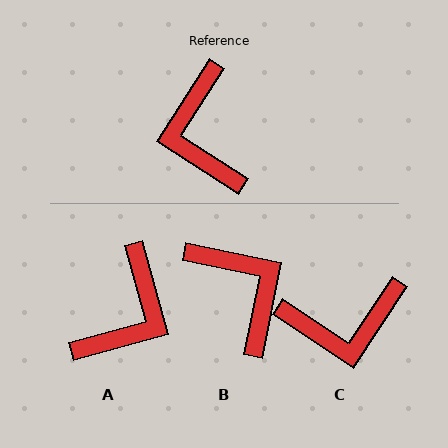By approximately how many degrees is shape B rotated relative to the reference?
Approximately 159 degrees clockwise.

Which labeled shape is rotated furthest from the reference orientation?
B, about 159 degrees away.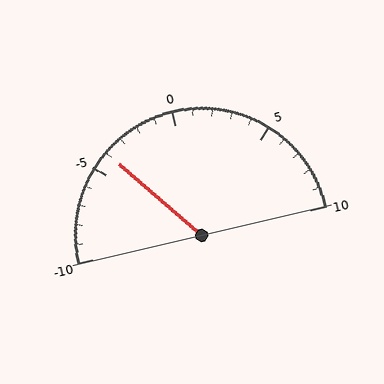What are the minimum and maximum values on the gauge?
The gauge ranges from -10 to 10.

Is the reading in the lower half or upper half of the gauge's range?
The reading is in the lower half of the range (-10 to 10).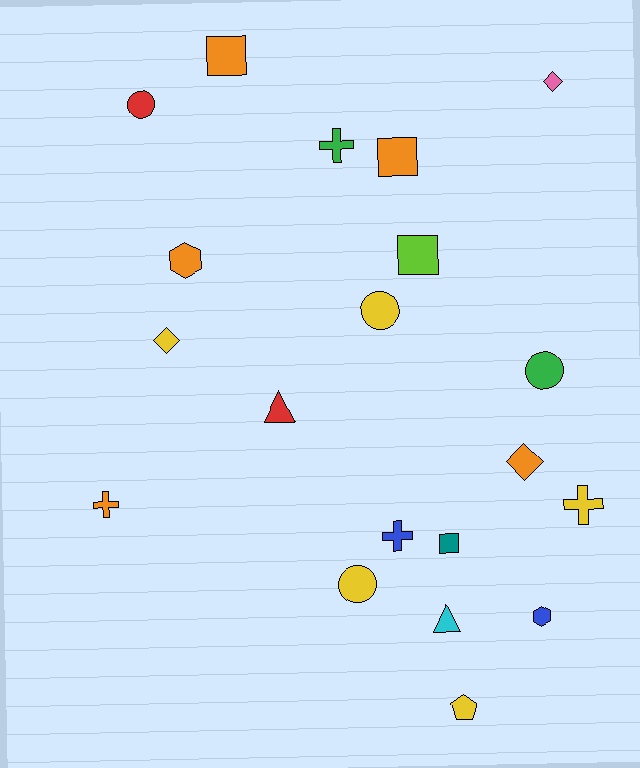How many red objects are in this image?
There are 2 red objects.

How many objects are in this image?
There are 20 objects.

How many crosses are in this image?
There are 4 crosses.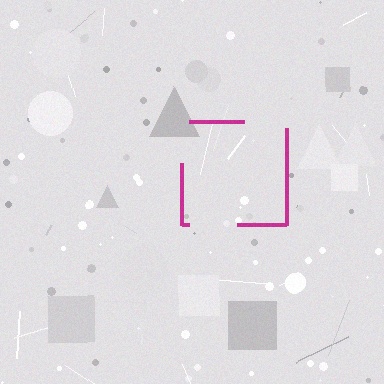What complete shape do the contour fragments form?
The contour fragments form a square.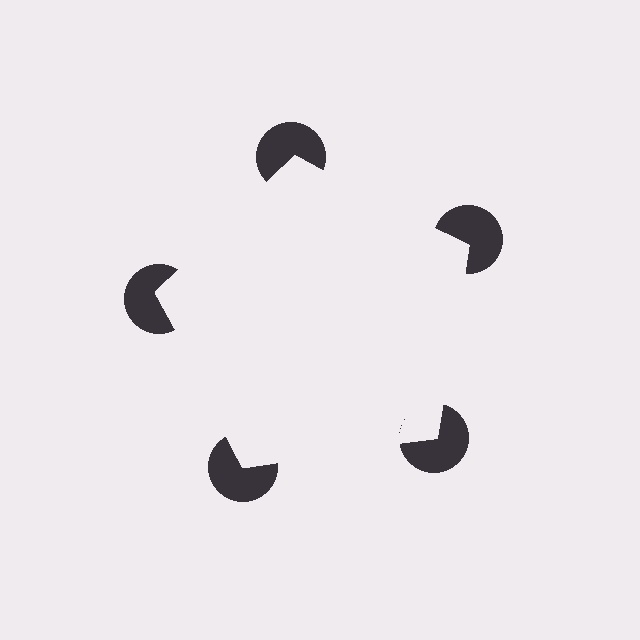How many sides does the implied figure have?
5 sides.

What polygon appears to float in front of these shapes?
An illusory pentagon — its edges are inferred from the aligned wedge cuts in the pac-man discs, not physically drawn.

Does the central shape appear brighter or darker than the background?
It typically appears slightly brighter than the background, even though no actual brightness change is drawn.